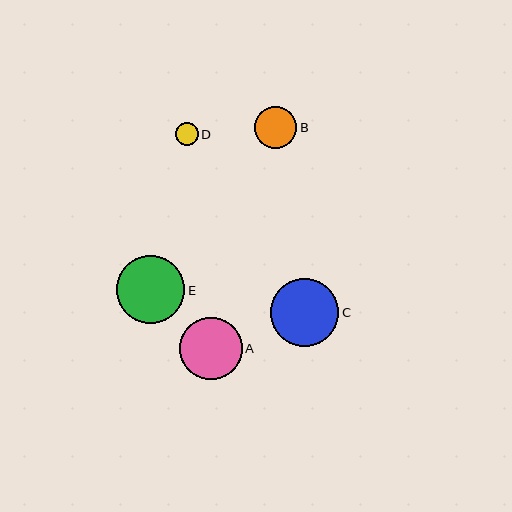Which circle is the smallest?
Circle D is the smallest with a size of approximately 23 pixels.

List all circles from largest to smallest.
From largest to smallest: C, E, A, B, D.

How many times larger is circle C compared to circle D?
Circle C is approximately 3.0 times the size of circle D.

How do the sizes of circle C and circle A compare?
Circle C and circle A are approximately the same size.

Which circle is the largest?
Circle C is the largest with a size of approximately 68 pixels.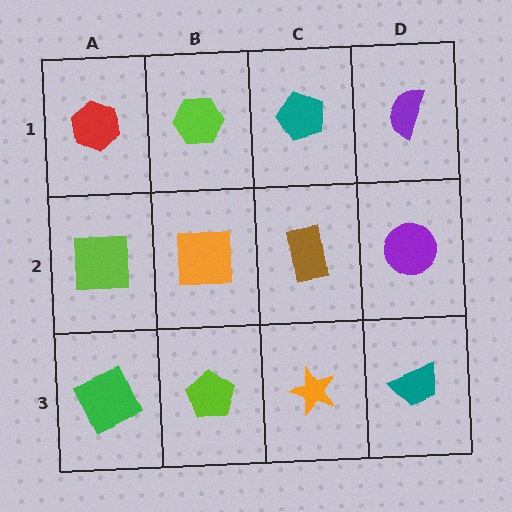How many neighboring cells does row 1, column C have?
3.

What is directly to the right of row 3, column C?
A teal trapezoid.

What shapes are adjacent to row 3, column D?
A purple circle (row 2, column D), an orange star (row 3, column C).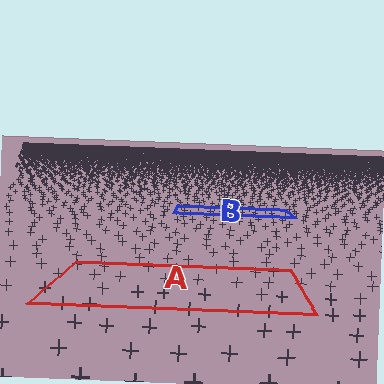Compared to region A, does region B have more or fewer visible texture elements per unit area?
Region B has more texture elements per unit area — they are packed more densely because it is farther away.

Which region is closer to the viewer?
Region A is closer. The texture elements there are larger and more spread out.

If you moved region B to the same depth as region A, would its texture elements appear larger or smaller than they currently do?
They would appear larger. At a closer depth, the same texture elements are projected at a bigger on-screen size.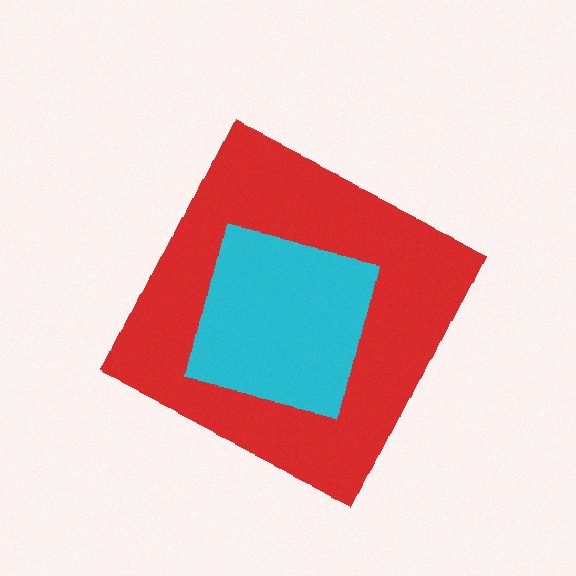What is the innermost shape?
The cyan square.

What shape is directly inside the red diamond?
The cyan square.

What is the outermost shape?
The red diamond.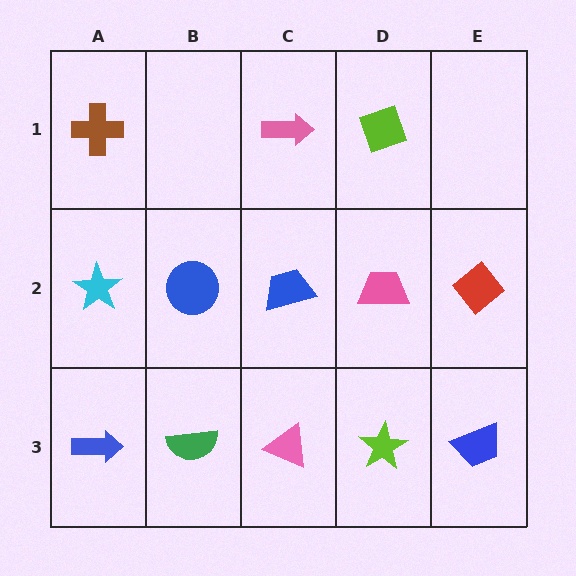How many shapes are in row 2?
5 shapes.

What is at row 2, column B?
A blue circle.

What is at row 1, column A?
A brown cross.